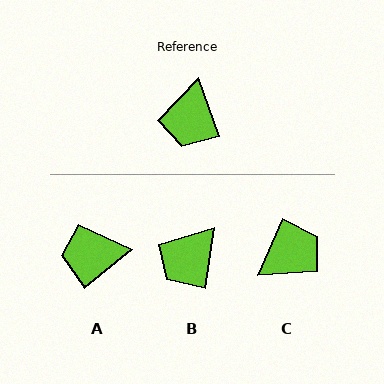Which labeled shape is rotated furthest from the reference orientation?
C, about 137 degrees away.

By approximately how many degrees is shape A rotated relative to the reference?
Approximately 71 degrees clockwise.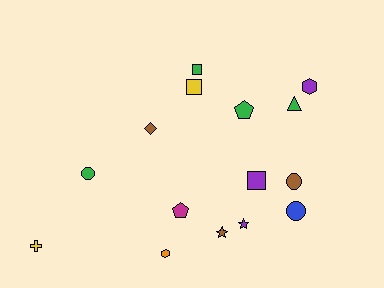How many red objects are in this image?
There are no red objects.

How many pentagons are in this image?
There are 2 pentagons.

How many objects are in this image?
There are 15 objects.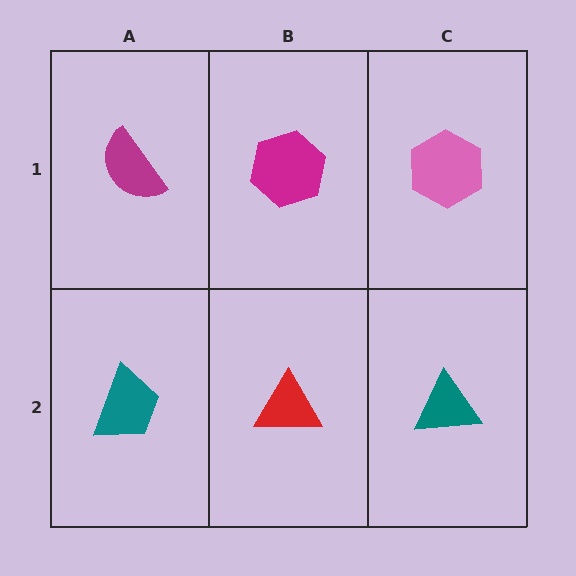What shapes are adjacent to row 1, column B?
A red triangle (row 2, column B), a magenta semicircle (row 1, column A), a pink hexagon (row 1, column C).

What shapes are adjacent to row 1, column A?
A teal trapezoid (row 2, column A), a magenta hexagon (row 1, column B).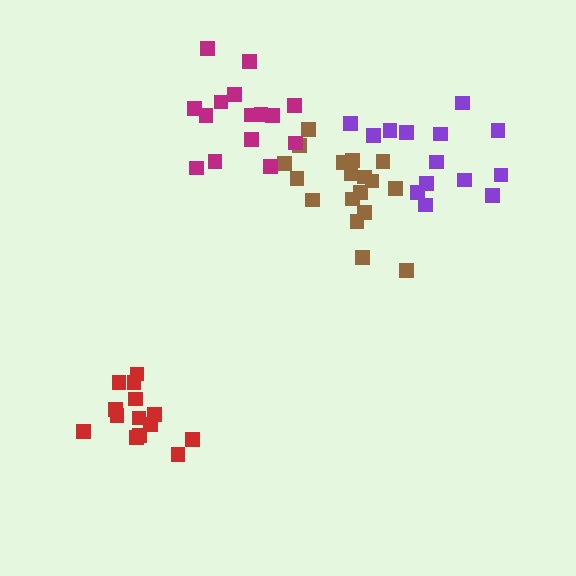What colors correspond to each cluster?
The clusters are colored: brown, magenta, red, purple.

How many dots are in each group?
Group 1: 18 dots, Group 2: 15 dots, Group 3: 14 dots, Group 4: 14 dots (61 total).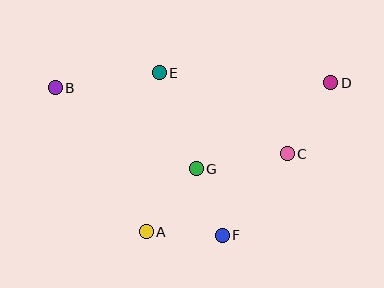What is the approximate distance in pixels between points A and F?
The distance between A and F is approximately 76 pixels.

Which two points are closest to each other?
Points F and G are closest to each other.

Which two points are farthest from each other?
Points B and D are farthest from each other.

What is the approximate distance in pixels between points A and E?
The distance between A and E is approximately 159 pixels.